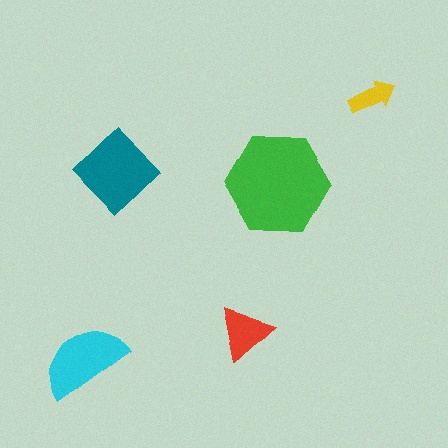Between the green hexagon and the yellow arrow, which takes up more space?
The green hexagon.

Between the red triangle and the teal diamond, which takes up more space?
The teal diamond.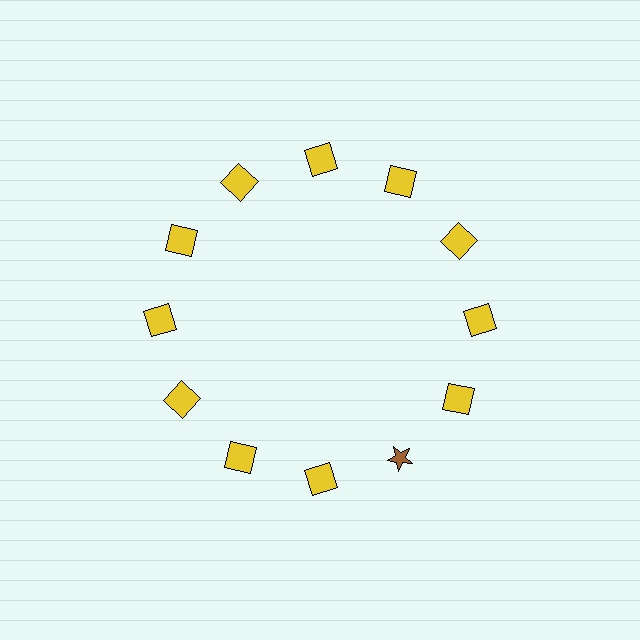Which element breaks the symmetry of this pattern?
The brown star at roughly the 5 o'clock position breaks the symmetry. All other shapes are yellow squares.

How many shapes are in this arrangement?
There are 12 shapes arranged in a ring pattern.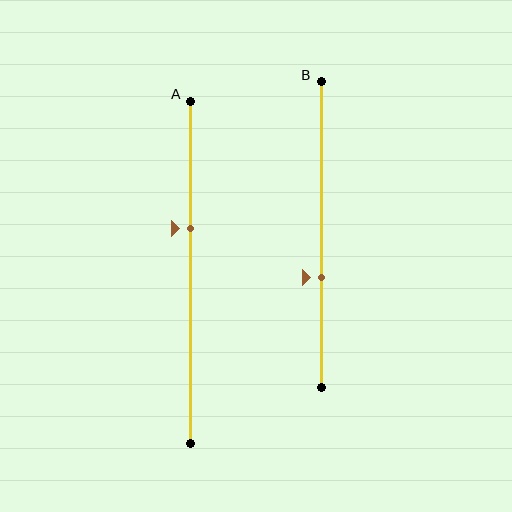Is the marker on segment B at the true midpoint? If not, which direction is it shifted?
No, the marker on segment B is shifted downward by about 14% of the segment length.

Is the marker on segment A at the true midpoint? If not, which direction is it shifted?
No, the marker on segment A is shifted upward by about 13% of the segment length.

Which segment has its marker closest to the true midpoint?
Segment A has its marker closest to the true midpoint.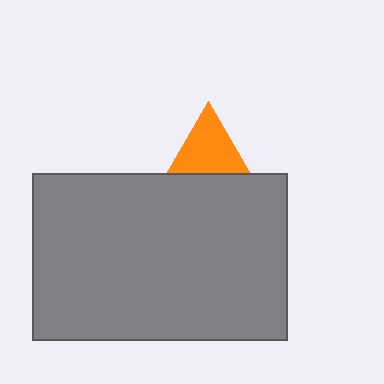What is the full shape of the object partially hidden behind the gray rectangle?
The partially hidden object is an orange triangle.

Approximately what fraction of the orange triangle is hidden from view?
Roughly 60% of the orange triangle is hidden behind the gray rectangle.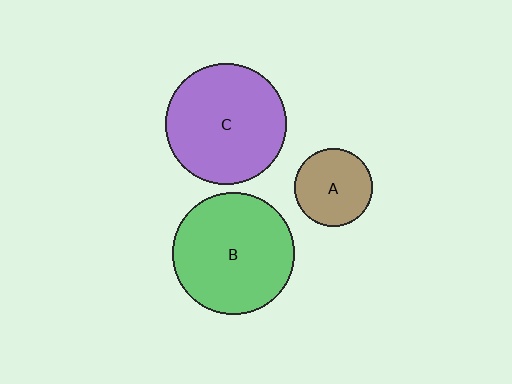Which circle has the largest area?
Circle B (green).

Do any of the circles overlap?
No, none of the circles overlap.